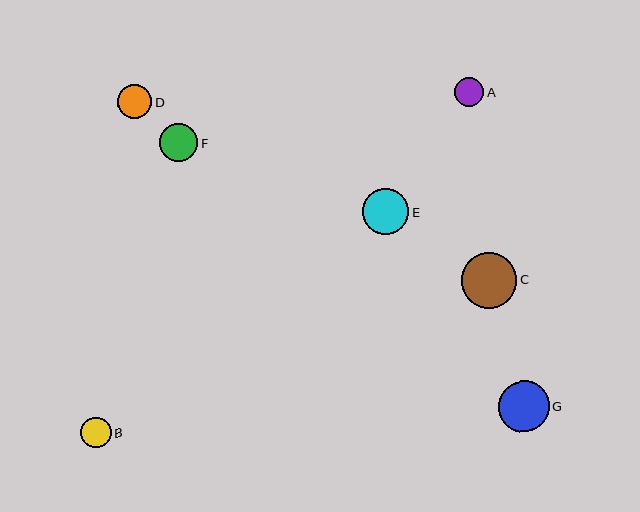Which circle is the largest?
Circle C is the largest with a size of approximately 56 pixels.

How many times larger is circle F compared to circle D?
Circle F is approximately 1.1 times the size of circle D.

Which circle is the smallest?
Circle A is the smallest with a size of approximately 30 pixels.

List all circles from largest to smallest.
From largest to smallest: C, G, E, F, D, B, A.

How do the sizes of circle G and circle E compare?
Circle G and circle E are approximately the same size.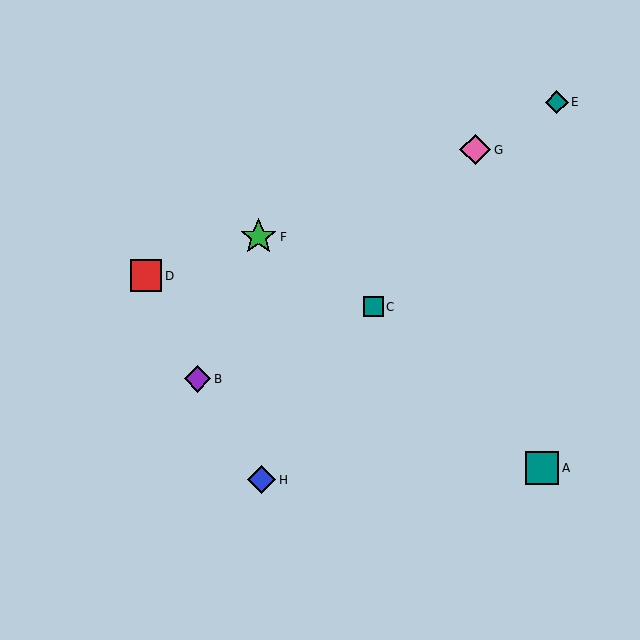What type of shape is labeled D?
Shape D is a red square.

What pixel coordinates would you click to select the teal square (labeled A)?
Click at (542, 468) to select the teal square A.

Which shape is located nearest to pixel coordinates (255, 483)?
The blue diamond (labeled H) at (262, 480) is nearest to that location.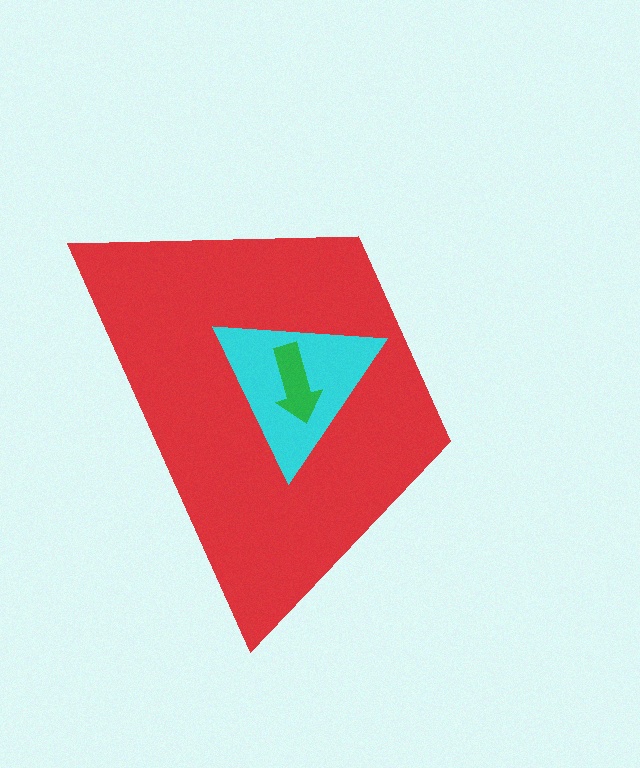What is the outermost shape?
The red trapezoid.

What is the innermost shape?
The green arrow.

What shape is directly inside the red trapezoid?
The cyan triangle.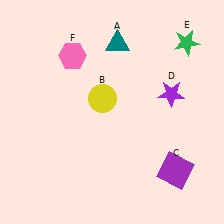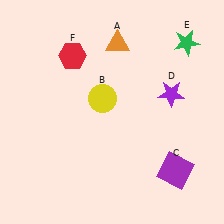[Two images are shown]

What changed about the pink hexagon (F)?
In Image 1, F is pink. In Image 2, it changed to red.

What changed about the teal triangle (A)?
In Image 1, A is teal. In Image 2, it changed to orange.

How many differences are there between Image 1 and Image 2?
There are 2 differences between the two images.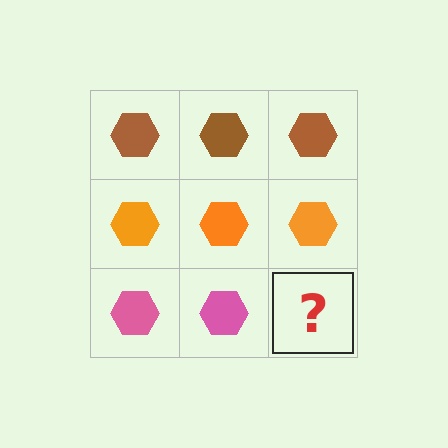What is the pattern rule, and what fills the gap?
The rule is that each row has a consistent color. The gap should be filled with a pink hexagon.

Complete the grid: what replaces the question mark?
The question mark should be replaced with a pink hexagon.